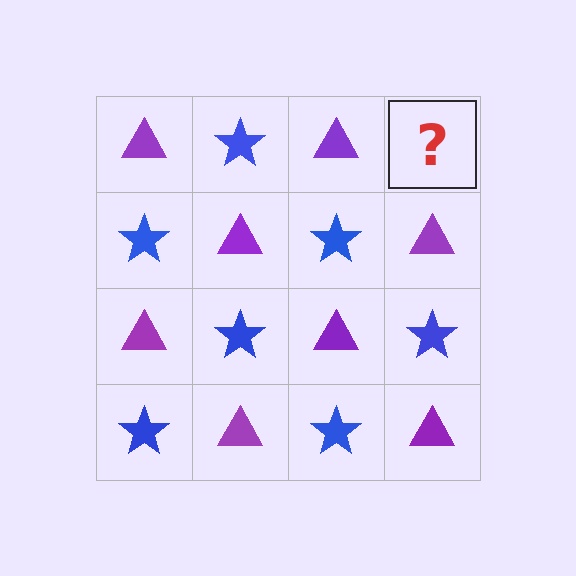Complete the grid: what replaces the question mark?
The question mark should be replaced with a blue star.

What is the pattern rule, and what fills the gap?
The rule is that it alternates purple triangle and blue star in a checkerboard pattern. The gap should be filled with a blue star.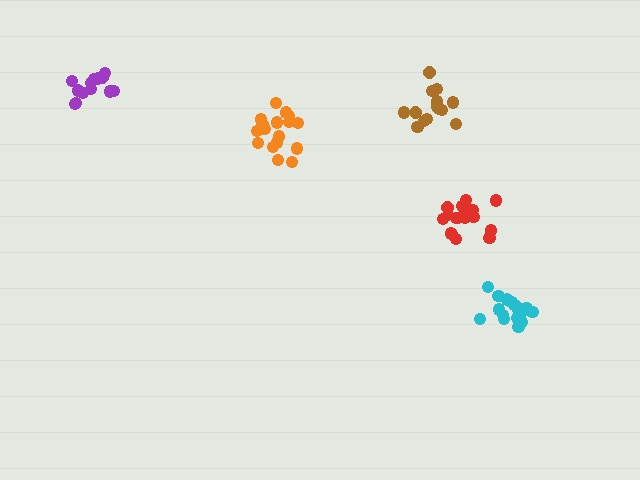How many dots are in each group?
Group 1: 13 dots, Group 2: 17 dots, Group 3: 18 dots, Group 4: 17 dots, Group 5: 14 dots (79 total).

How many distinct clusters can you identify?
There are 5 distinct clusters.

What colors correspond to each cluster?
The clusters are colored: purple, orange, red, cyan, brown.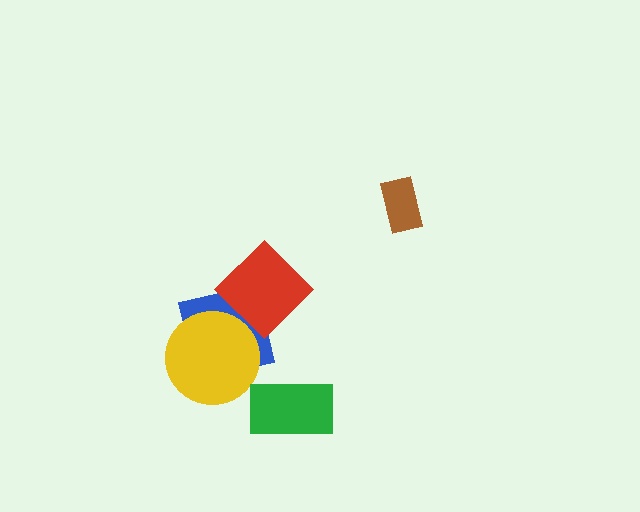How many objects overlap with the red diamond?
2 objects overlap with the red diamond.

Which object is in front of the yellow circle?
The red diamond is in front of the yellow circle.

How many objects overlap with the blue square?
2 objects overlap with the blue square.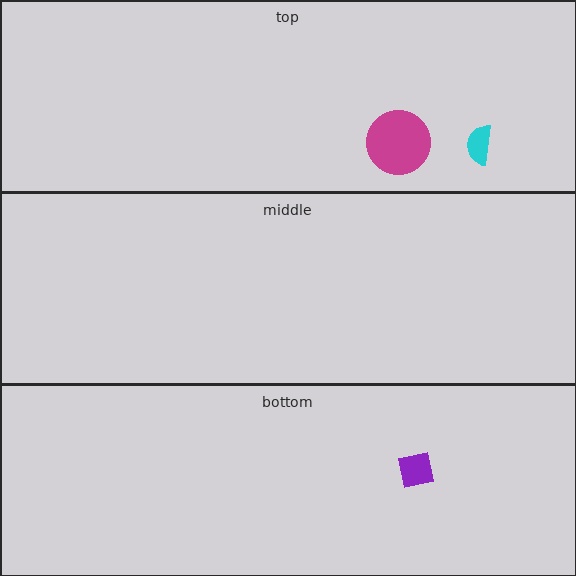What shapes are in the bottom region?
The purple square.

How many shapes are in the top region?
2.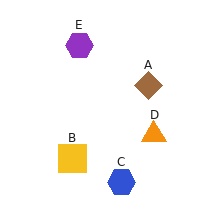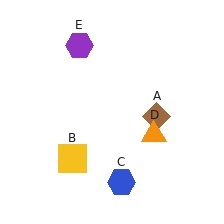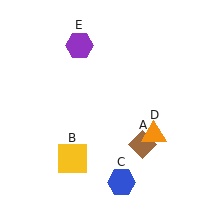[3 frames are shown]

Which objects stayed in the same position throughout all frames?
Yellow square (object B) and blue hexagon (object C) and orange triangle (object D) and purple hexagon (object E) remained stationary.